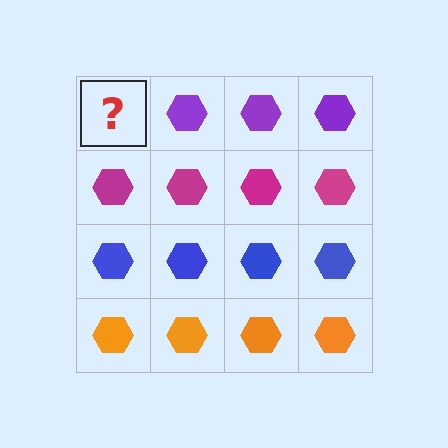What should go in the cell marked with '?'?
The missing cell should contain a purple hexagon.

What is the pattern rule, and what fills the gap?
The rule is that each row has a consistent color. The gap should be filled with a purple hexagon.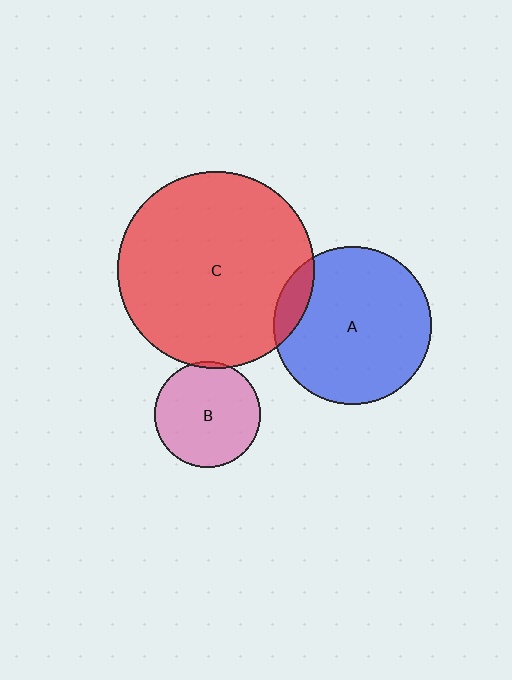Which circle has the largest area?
Circle C (red).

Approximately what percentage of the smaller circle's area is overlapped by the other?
Approximately 5%.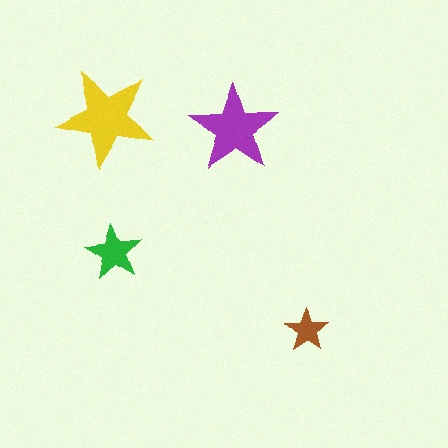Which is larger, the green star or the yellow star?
The yellow one.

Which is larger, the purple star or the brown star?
The purple one.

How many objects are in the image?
There are 4 objects in the image.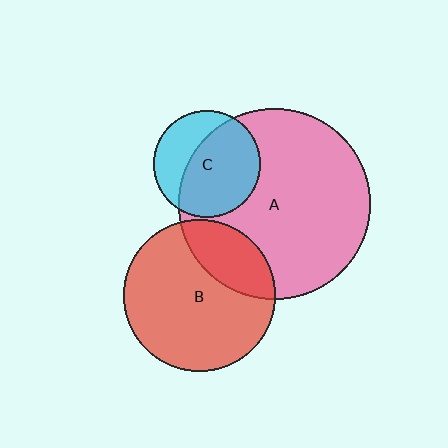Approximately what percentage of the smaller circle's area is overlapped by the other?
Approximately 25%.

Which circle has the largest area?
Circle A (pink).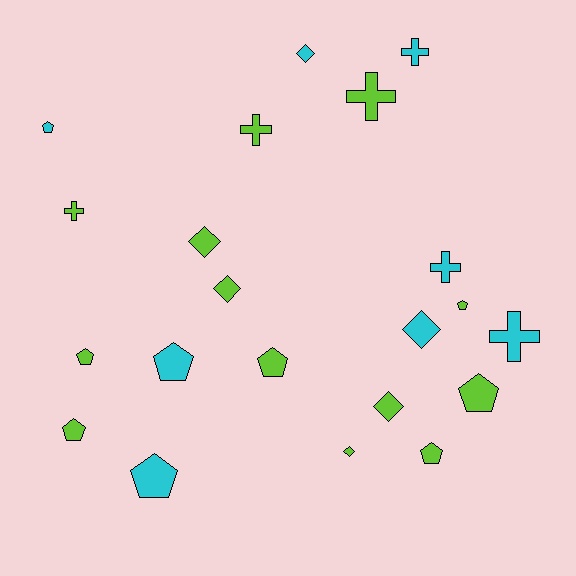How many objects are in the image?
There are 21 objects.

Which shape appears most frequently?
Pentagon, with 9 objects.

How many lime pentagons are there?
There are 6 lime pentagons.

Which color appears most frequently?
Lime, with 13 objects.